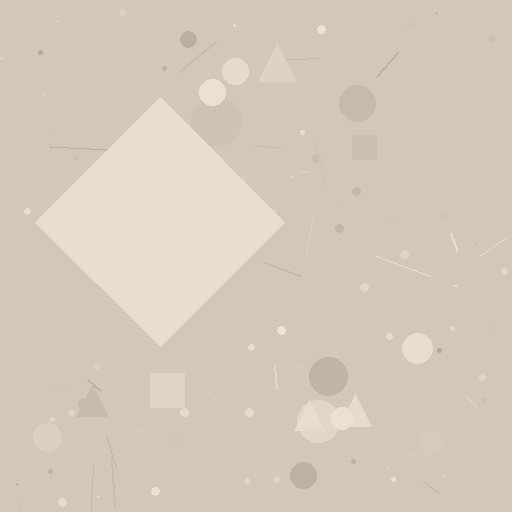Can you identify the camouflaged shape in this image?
The camouflaged shape is a diamond.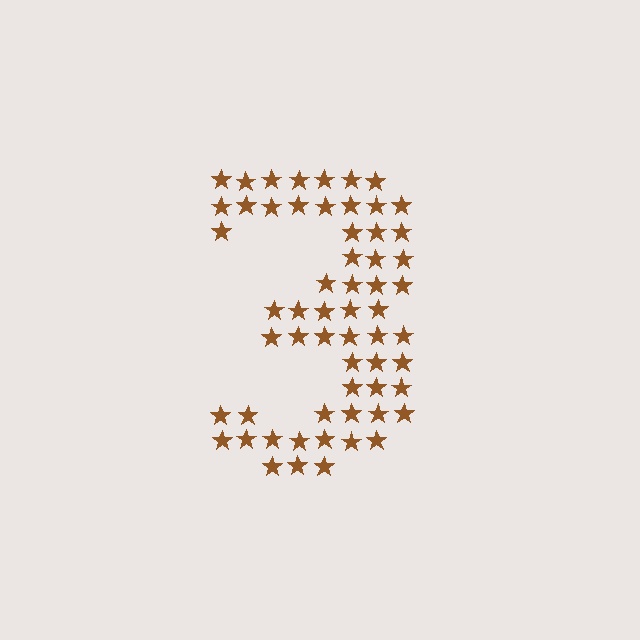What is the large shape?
The large shape is the digit 3.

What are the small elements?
The small elements are stars.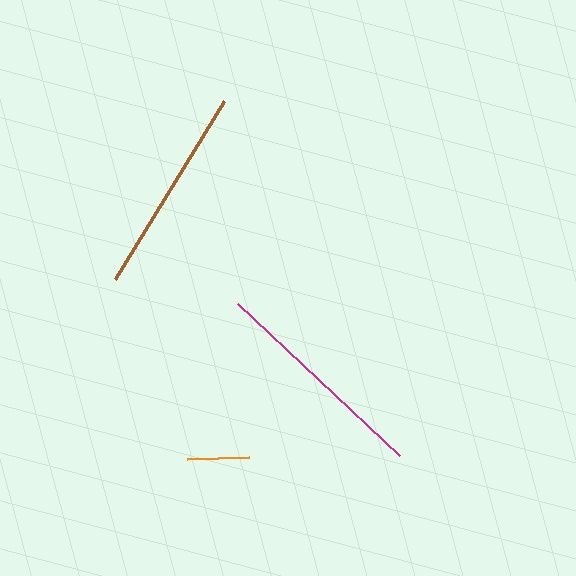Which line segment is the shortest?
The orange line is the shortest at approximately 62 pixels.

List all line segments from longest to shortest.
From longest to shortest: magenta, brown, orange.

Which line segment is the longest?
The magenta line is the longest at approximately 221 pixels.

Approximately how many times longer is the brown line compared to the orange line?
The brown line is approximately 3.4 times the length of the orange line.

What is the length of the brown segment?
The brown segment is approximately 209 pixels long.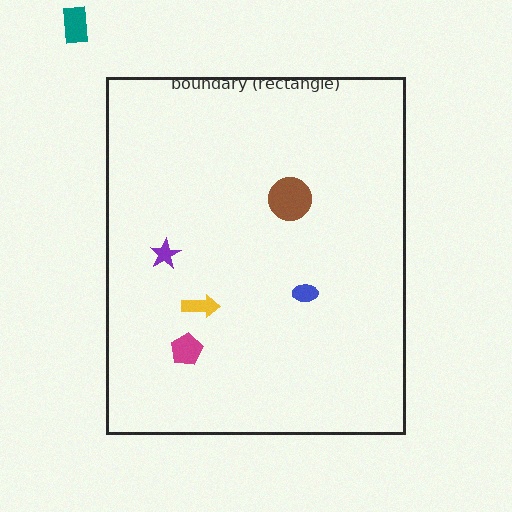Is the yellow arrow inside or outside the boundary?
Inside.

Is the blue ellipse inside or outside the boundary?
Inside.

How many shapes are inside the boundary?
5 inside, 1 outside.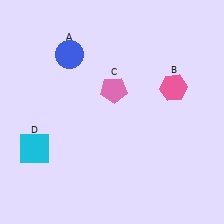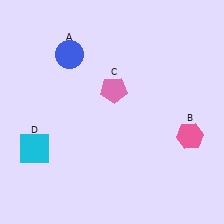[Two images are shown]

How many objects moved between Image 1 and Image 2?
1 object moved between the two images.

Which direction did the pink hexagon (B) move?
The pink hexagon (B) moved down.